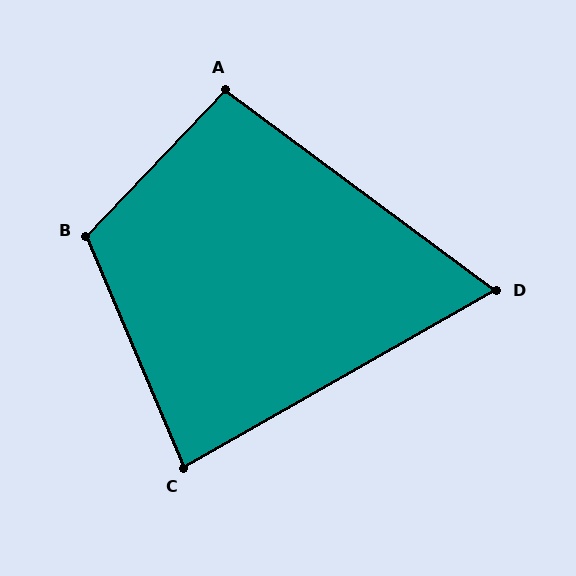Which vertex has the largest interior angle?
B, at approximately 114 degrees.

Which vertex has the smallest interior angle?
D, at approximately 66 degrees.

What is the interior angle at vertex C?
Approximately 83 degrees (acute).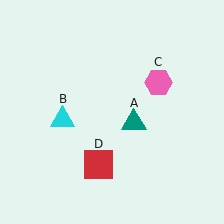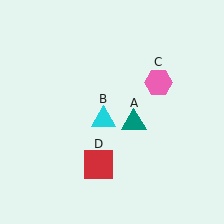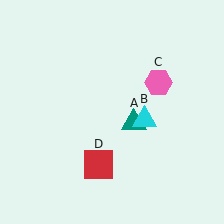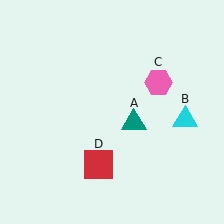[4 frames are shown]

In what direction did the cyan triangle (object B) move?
The cyan triangle (object B) moved right.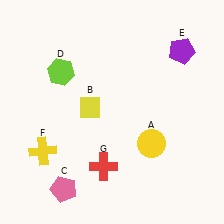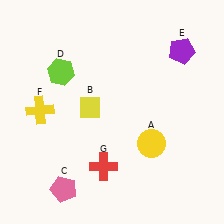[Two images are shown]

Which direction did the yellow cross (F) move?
The yellow cross (F) moved up.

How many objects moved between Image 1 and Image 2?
1 object moved between the two images.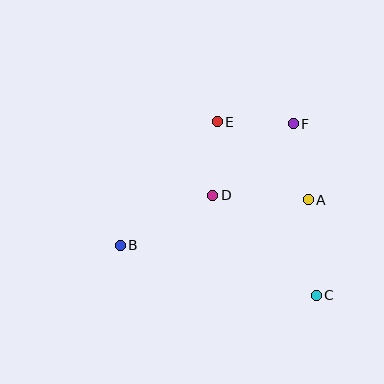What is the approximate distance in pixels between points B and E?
The distance between B and E is approximately 157 pixels.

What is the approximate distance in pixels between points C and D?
The distance between C and D is approximately 144 pixels.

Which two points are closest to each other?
Points D and E are closest to each other.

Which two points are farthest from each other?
Points B and F are farthest from each other.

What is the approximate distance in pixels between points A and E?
The distance between A and E is approximately 120 pixels.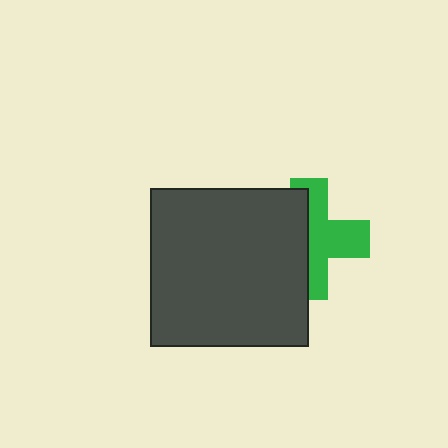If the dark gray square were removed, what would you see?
You would see the complete green cross.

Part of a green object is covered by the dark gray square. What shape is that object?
It is a cross.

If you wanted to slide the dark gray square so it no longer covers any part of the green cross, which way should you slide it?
Slide it left — that is the most direct way to separate the two shapes.